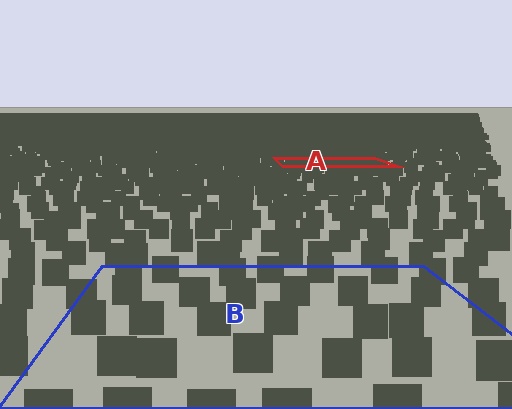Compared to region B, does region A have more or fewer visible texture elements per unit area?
Region A has more texture elements per unit area — they are packed more densely because it is farther away.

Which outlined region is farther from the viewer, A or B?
Region A is farther from the viewer — the texture elements inside it appear smaller and more densely packed.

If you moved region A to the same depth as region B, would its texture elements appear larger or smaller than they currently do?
They would appear larger. At a closer depth, the same texture elements are projected at a bigger on-screen size.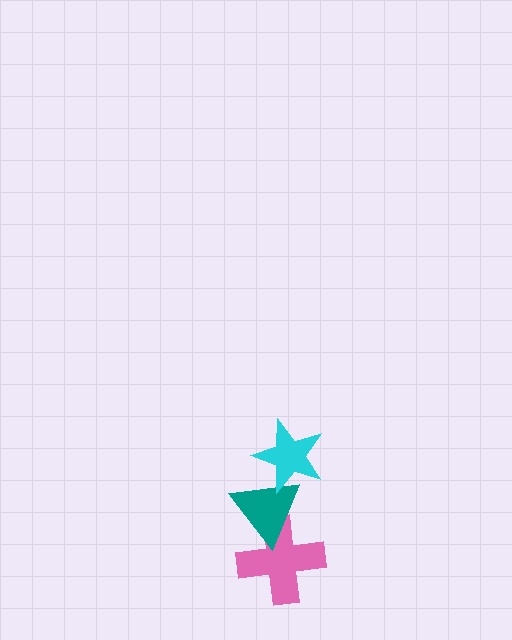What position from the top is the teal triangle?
The teal triangle is 2nd from the top.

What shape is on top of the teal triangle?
The cyan star is on top of the teal triangle.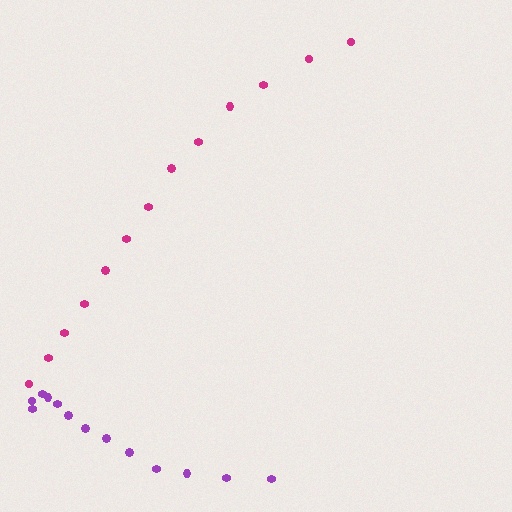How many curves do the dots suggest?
There are 2 distinct paths.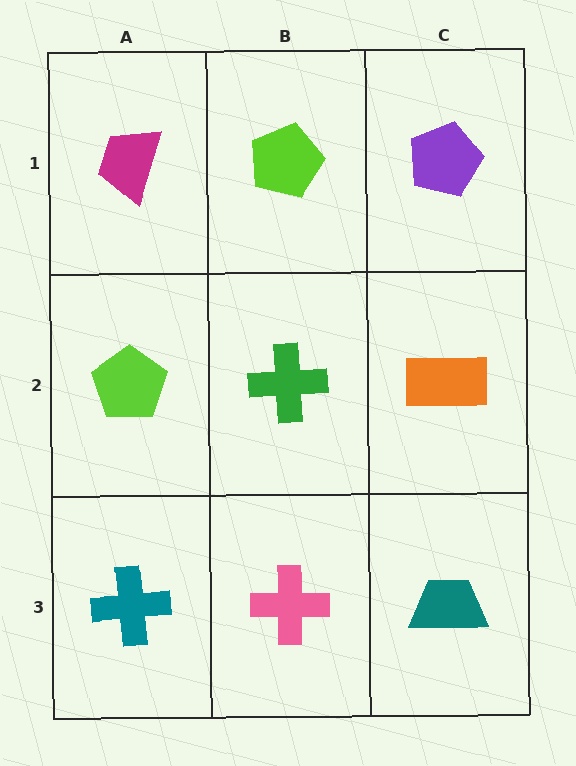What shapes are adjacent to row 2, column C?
A purple pentagon (row 1, column C), a teal trapezoid (row 3, column C), a green cross (row 2, column B).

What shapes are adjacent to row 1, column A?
A lime pentagon (row 2, column A), a lime pentagon (row 1, column B).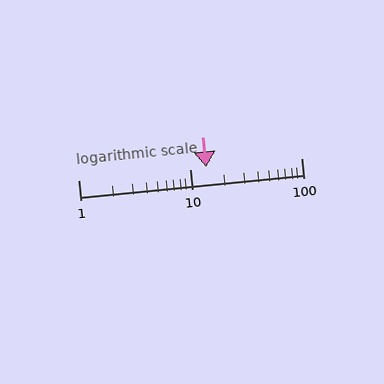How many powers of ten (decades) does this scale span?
The scale spans 2 decades, from 1 to 100.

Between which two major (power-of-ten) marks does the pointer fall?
The pointer is between 10 and 100.